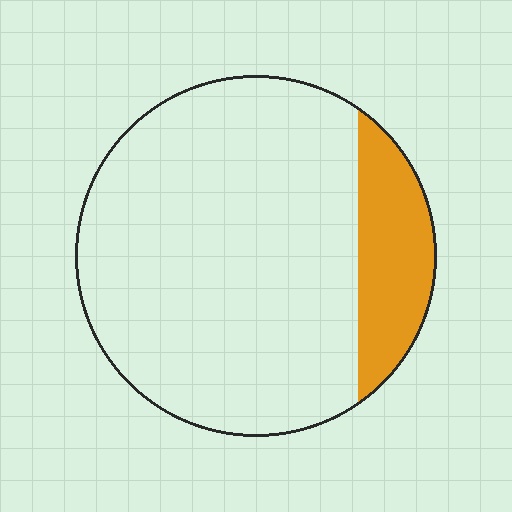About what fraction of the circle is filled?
About one sixth (1/6).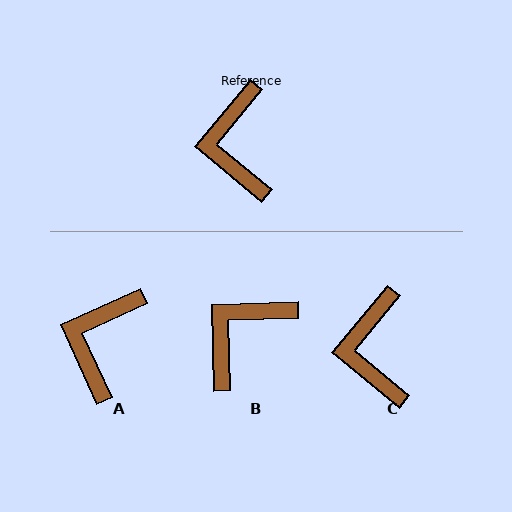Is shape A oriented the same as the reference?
No, it is off by about 26 degrees.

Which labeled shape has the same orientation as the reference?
C.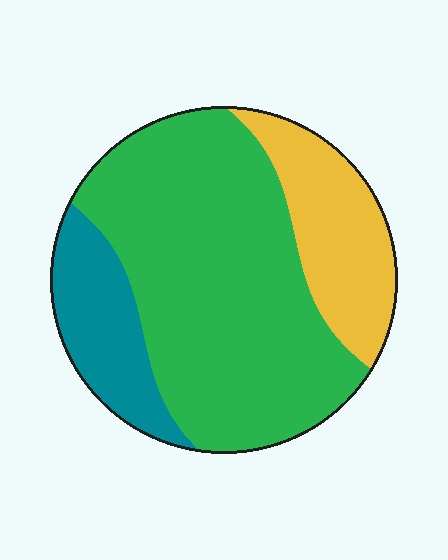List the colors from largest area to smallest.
From largest to smallest: green, yellow, teal.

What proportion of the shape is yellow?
Yellow covers 21% of the shape.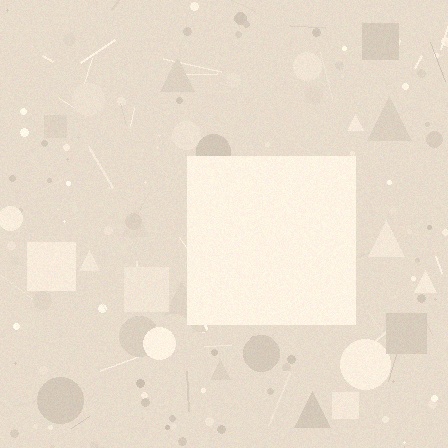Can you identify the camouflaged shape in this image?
The camouflaged shape is a square.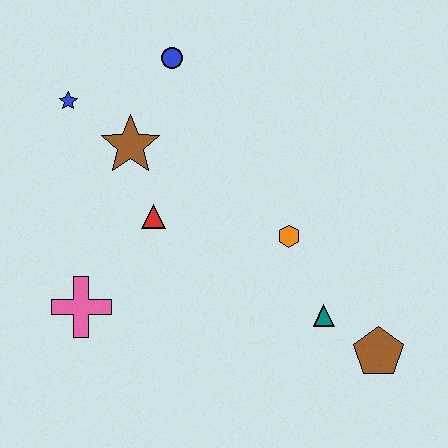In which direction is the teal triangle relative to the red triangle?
The teal triangle is to the right of the red triangle.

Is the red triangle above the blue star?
No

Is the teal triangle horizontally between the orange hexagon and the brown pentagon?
Yes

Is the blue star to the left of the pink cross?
Yes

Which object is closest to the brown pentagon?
The teal triangle is closest to the brown pentagon.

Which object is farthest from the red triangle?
The brown pentagon is farthest from the red triangle.